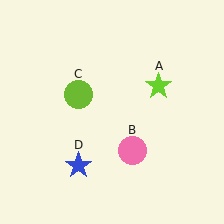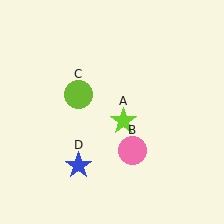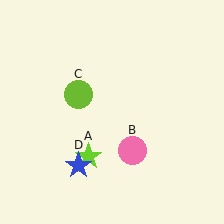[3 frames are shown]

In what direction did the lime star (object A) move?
The lime star (object A) moved down and to the left.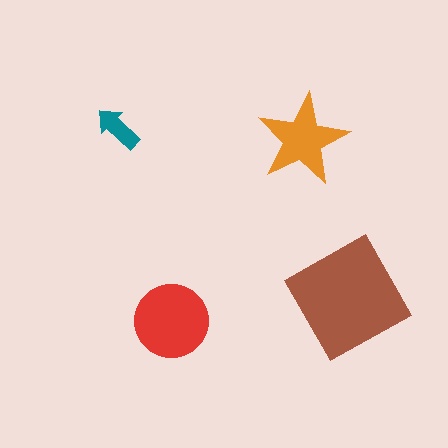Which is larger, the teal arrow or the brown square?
The brown square.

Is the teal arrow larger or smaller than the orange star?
Smaller.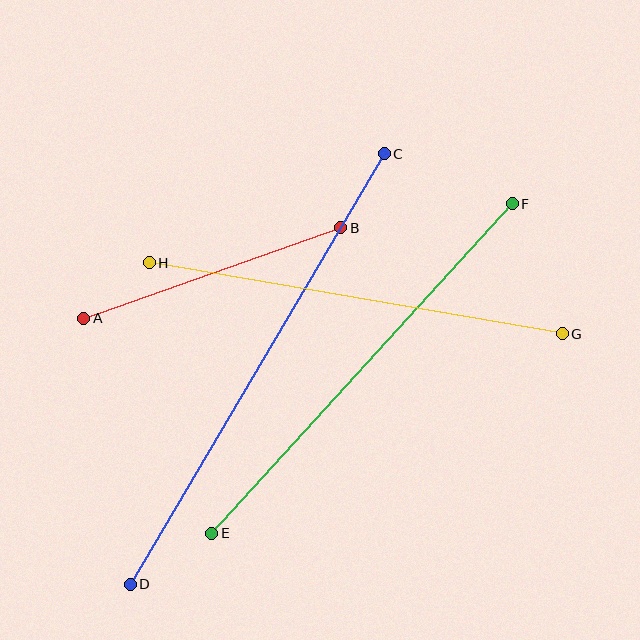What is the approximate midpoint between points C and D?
The midpoint is at approximately (257, 369) pixels.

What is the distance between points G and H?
The distance is approximately 419 pixels.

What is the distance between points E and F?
The distance is approximately 446 pixels.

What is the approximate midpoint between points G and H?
The midpoint is at approximately (356, 298) pixels.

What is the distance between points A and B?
The distance is approximately 273 pixels.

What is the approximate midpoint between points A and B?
The midpoint is at approximately (212, 273) pixels.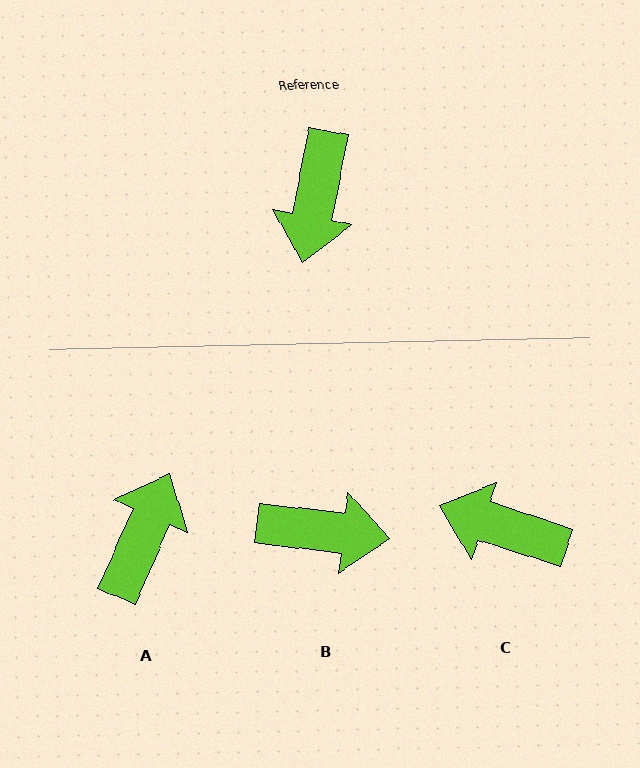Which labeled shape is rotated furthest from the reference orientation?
A, about 167 degrees away.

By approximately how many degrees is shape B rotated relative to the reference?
Approximately 95 degrees counter-clockwise.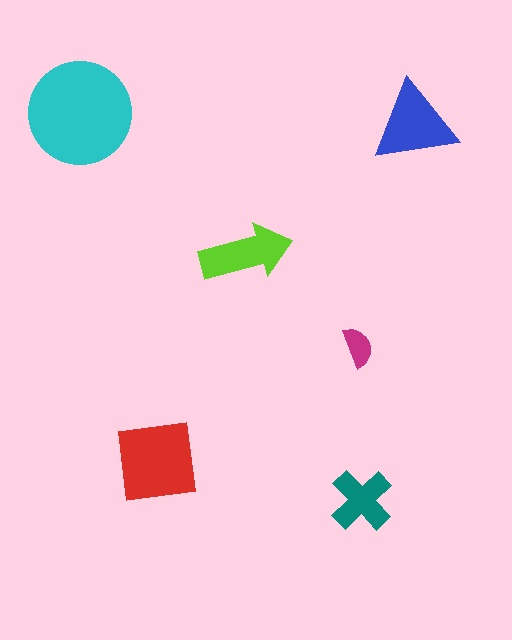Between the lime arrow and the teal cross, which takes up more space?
The lime arrow.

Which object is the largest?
The cyan circle.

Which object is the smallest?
The magenta semicircle.